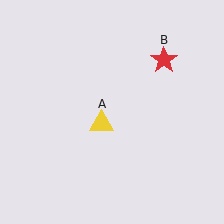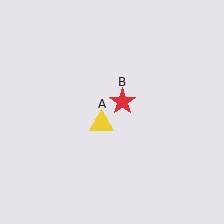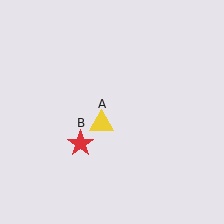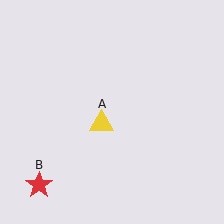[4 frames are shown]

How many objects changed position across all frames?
1 object changed position: red star (object B).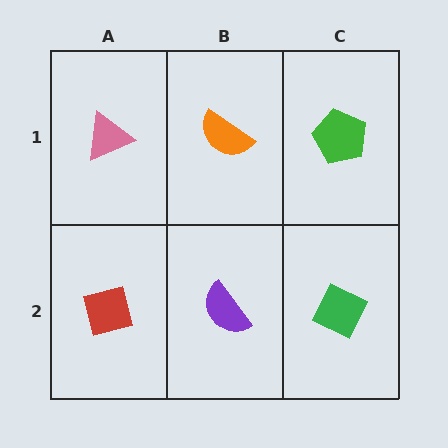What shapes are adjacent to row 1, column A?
A red square (row 2, column A), an orange semicircle (row 1, column B).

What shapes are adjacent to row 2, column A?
A pink triangle (row 1, column A), a purple semicircle (row 2, column B).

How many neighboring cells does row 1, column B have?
3.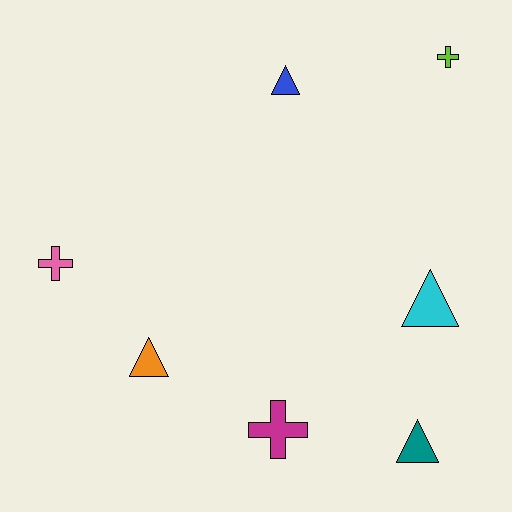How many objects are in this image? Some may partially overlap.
There are 7 objects.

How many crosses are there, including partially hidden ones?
There are 3 crosses.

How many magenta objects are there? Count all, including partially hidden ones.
There is 1 magenta object.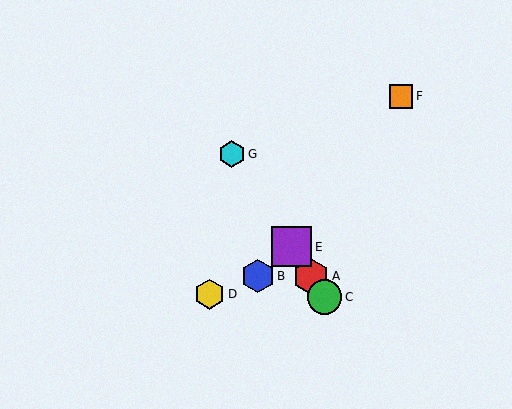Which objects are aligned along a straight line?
Objects A, C, E, G are aligned along a straight line.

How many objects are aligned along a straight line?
4 objects (A, C, E, G) are aligned along a straight line.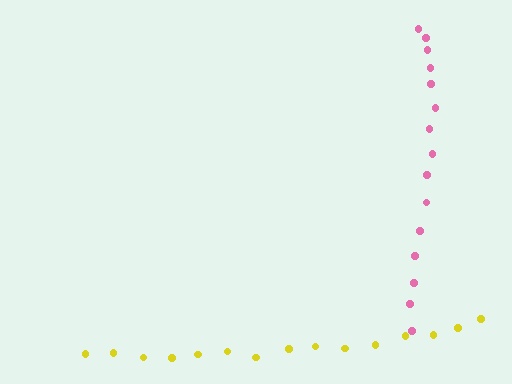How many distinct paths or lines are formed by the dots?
There are 2 distinct paths.